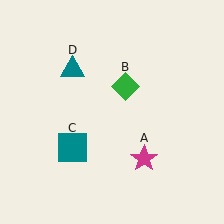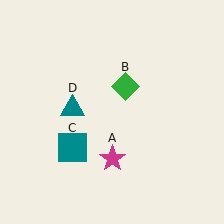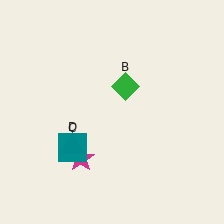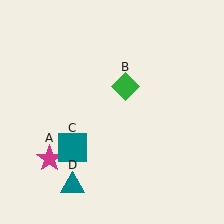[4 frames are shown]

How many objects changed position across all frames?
2 objects changed position: magenta star (object A), teal triangle (object D).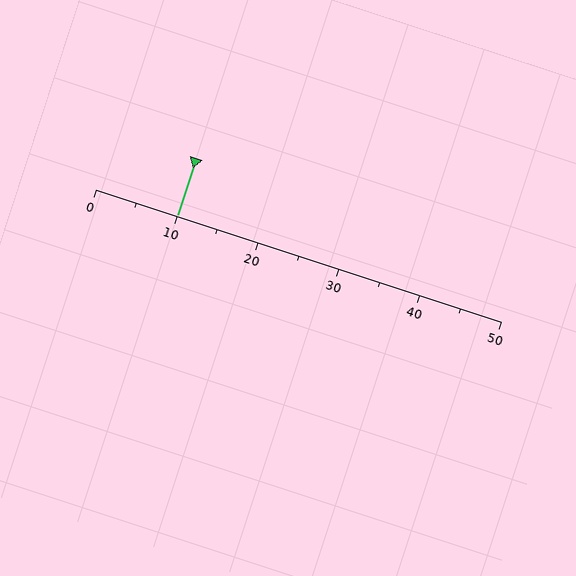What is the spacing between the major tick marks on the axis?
The major ticks are spaced 10 apart.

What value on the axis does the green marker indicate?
The marker indicates approximately 10.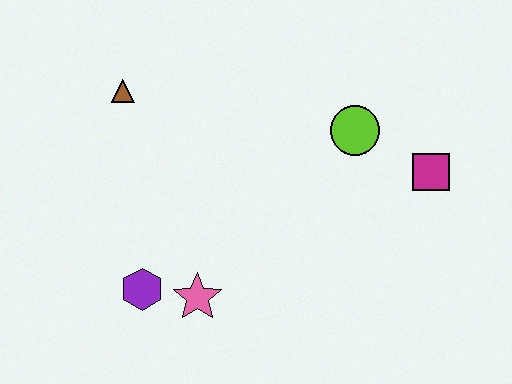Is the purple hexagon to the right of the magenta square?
No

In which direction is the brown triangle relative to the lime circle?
The brown triangle is to the left of the lime circle.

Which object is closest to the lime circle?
The magenta square is closest to the lime circle.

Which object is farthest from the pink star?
The magenta square is farthest from the pink star.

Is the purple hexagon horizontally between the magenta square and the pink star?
No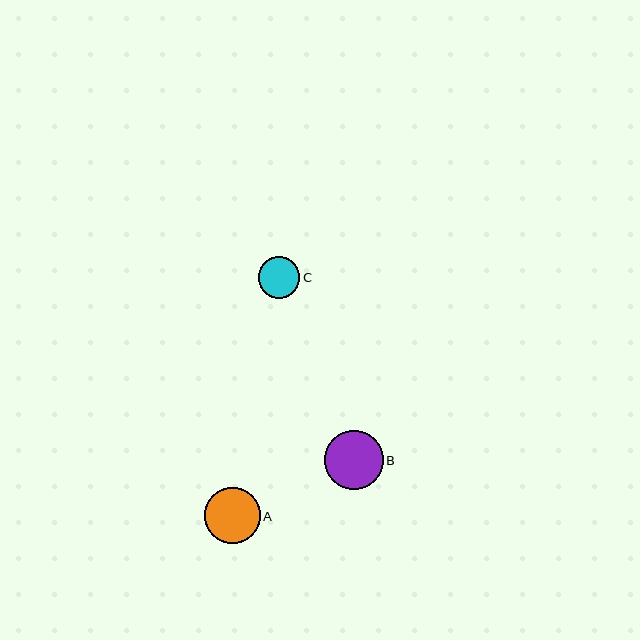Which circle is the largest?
Circle B is the largest with a size of approximately 59 pixels.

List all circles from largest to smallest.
From largest to smallest: B, A, C.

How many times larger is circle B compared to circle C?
Circle B is approximately 1.4 times the size of circle C.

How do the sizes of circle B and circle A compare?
Circle B and circle A are approximately the same size.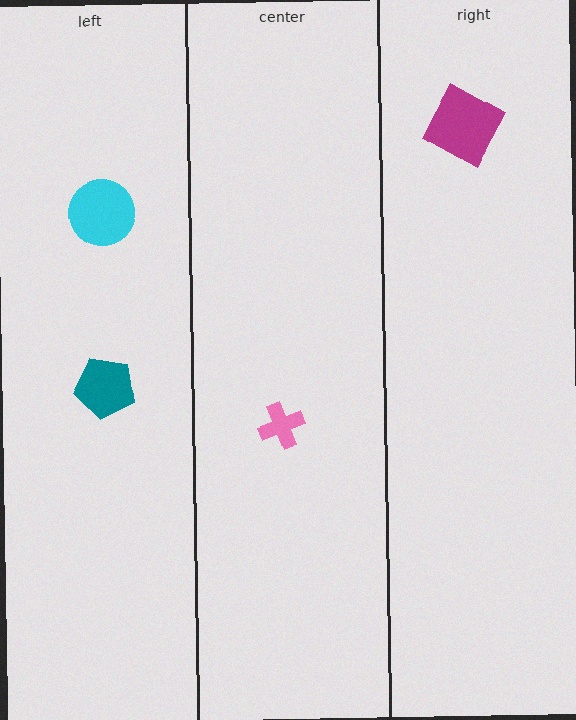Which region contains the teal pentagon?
The left region.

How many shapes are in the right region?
1.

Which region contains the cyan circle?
The left region.